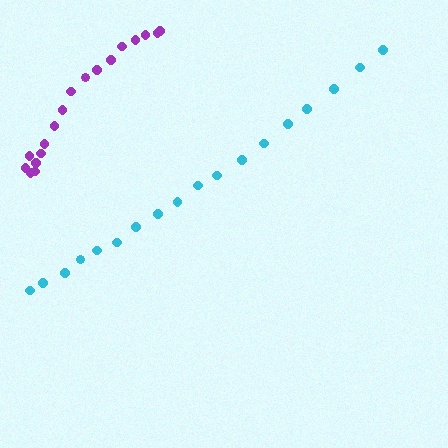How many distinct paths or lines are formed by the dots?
There are 2 distinct paths.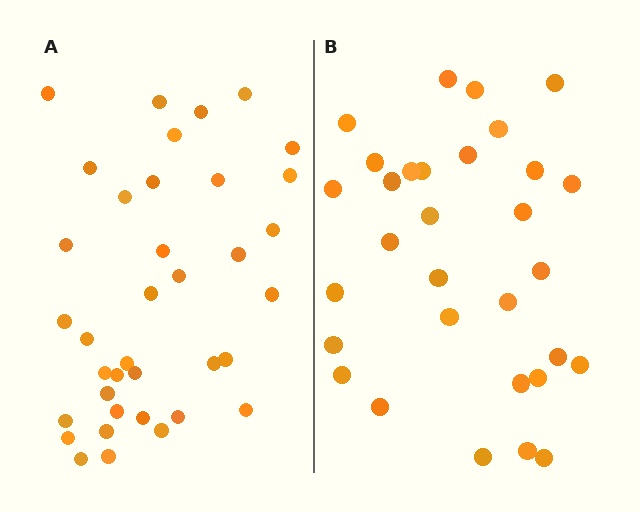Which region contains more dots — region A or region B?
Region A (the left region) has more dots.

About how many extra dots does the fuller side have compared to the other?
Region A has about 6 more dots than region B.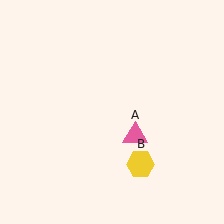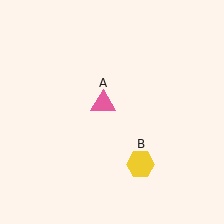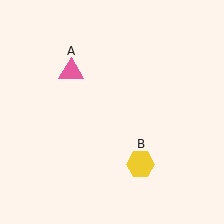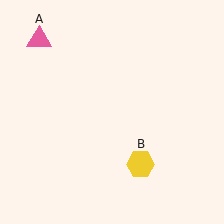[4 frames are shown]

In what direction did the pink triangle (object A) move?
The pink triangle (object A) moved up and to the left.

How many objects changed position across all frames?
1 object changed position: pink triangle (object A).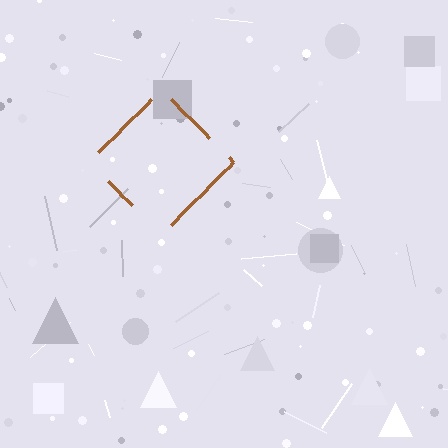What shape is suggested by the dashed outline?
The dashed outline suggests a diamond.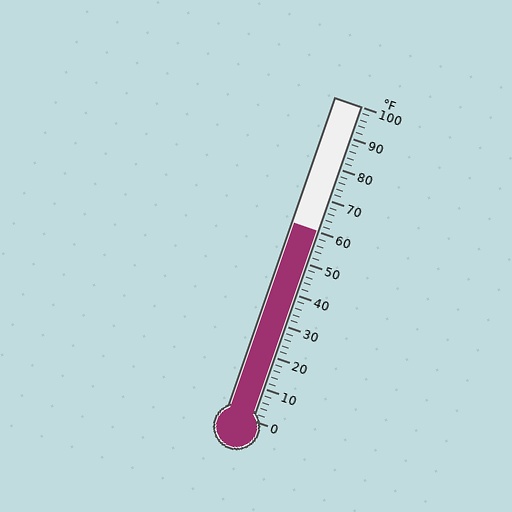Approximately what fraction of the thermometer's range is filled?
The thermometer is filled to approximately 60% of its range.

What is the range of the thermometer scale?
The thermometer scale ranges from 0°F to 100°F.